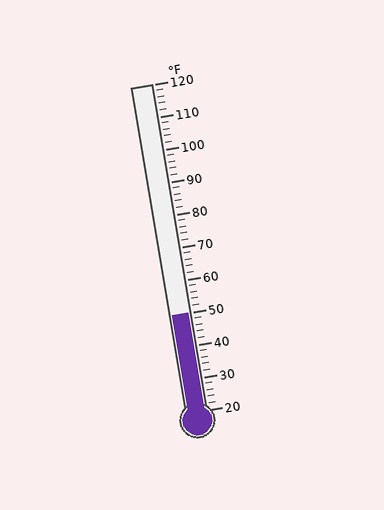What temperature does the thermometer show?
The thermometer shows approximately 50°F.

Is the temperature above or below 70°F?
The temperature is below 70°F.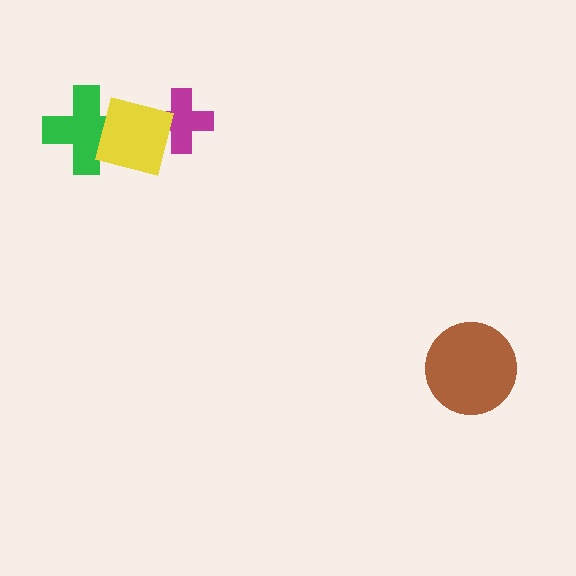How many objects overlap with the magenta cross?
1 object overlaps with the magenta cross.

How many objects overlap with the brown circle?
0 objects overlap with the brown circle.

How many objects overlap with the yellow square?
2 objects overlap with the yellow square.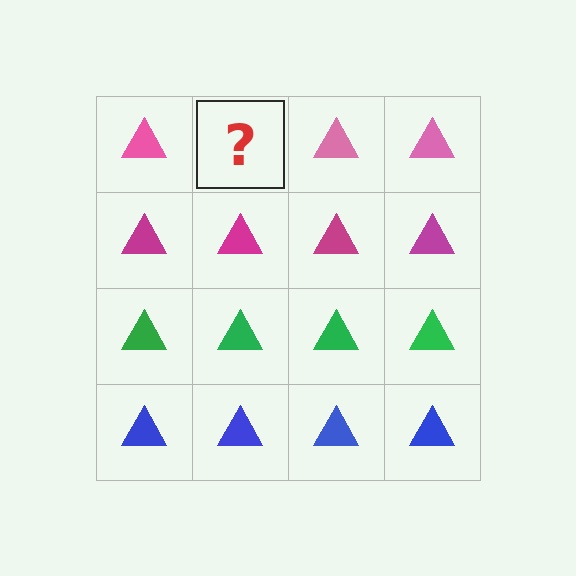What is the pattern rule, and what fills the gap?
The rule is that each row has a consistent color. The gap should be filled with a pink triangle.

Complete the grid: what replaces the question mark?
The question mark should be replaced with a pink triangle.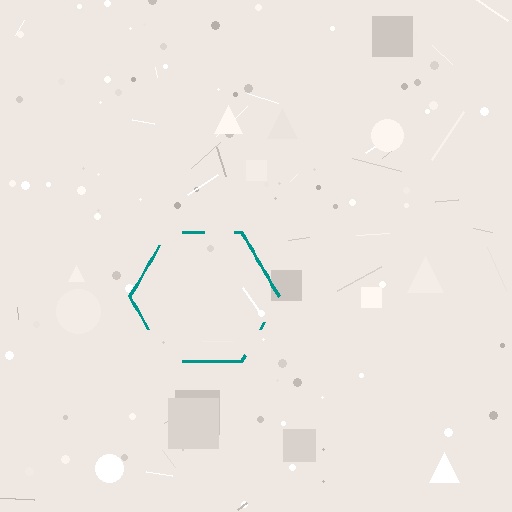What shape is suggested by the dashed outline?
The dashed outline suggests a hexagon.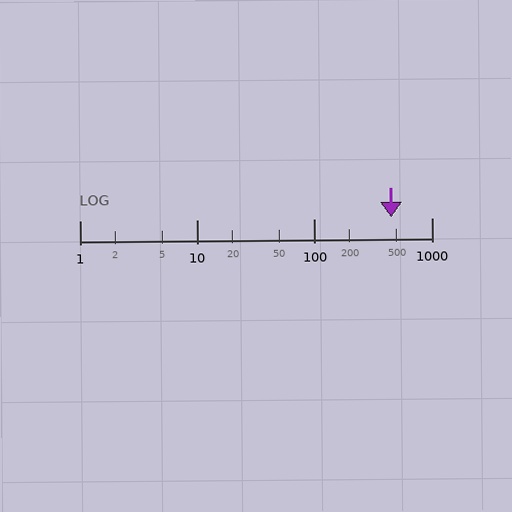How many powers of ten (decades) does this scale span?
The scale spans 3 decades, from 1 to 1000.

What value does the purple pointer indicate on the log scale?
The pointer indicates approximately 450.